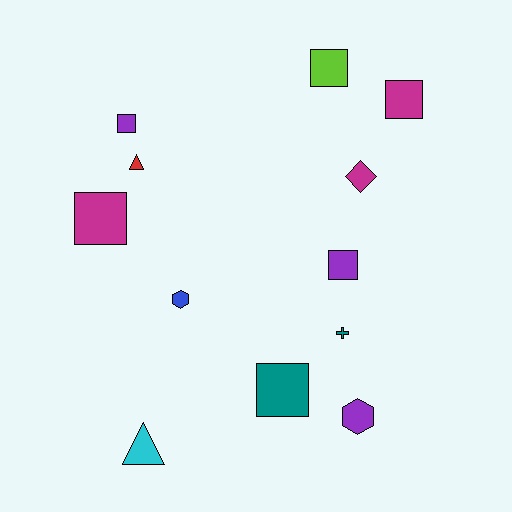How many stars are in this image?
There are no stars.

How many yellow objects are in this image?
There are no yellow objects.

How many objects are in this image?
There are 12 objects.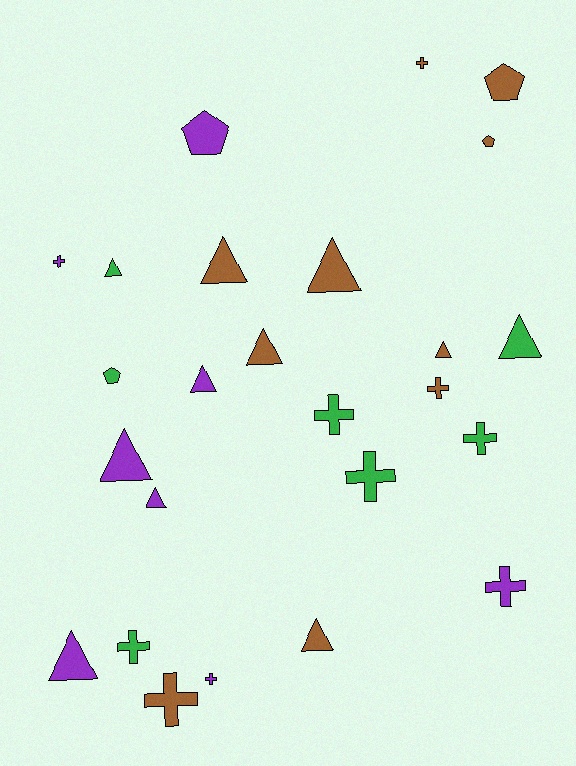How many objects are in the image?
There are 25 objects.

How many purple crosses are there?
There are 3 purple crosses.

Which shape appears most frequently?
Triangle, with 11 objects.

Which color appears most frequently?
Brown, with 10 objects.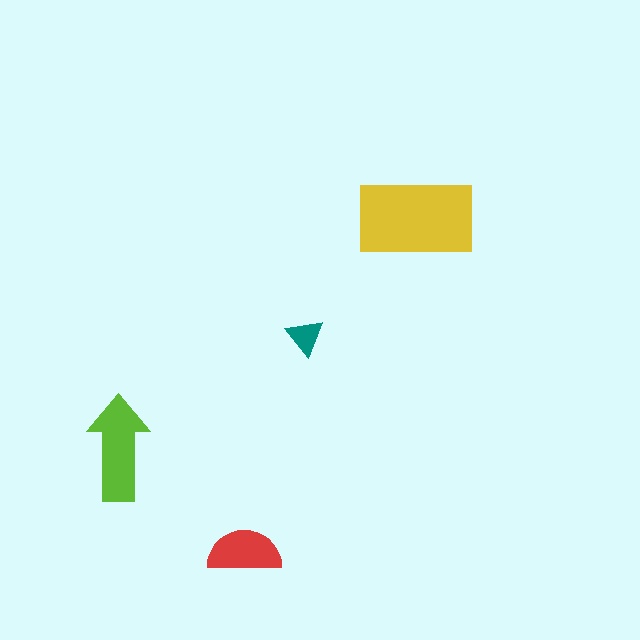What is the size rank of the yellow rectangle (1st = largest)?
1st.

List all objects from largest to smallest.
The yellow rectangle, the lime arrow, the red semicircle, the teal triangle.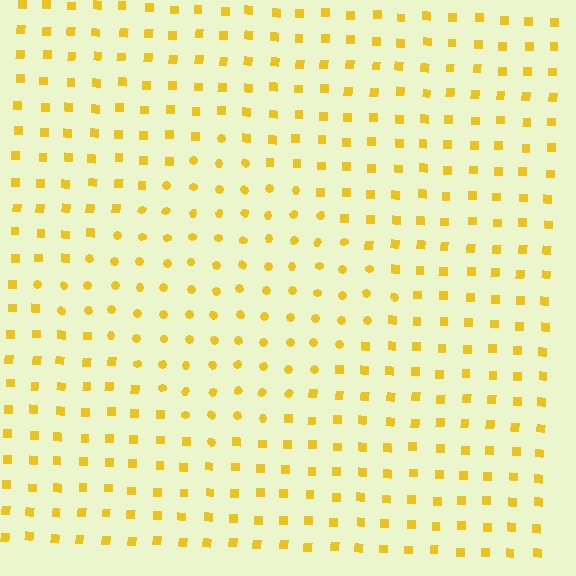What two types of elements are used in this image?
The image uses circles inside the diamond region and squares outside it.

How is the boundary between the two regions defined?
The boundary is defined by a change in element shape: circles inside vs. squares outside. All elements share the same color and spacing.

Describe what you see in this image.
The image is filled with small yellow elements arranged in a uniform grid. A diamond-shaped region contains circles, while the surrounding area contains squares. The boundary is defined purely by the change in element shape.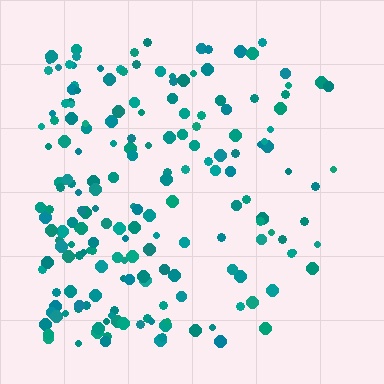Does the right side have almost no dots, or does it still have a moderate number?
Still a moderate number, just noticeably fewer than the left.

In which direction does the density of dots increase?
From right to left, with the left side densest.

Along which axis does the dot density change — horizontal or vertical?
Horizontal.